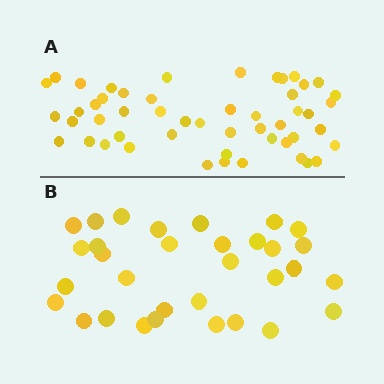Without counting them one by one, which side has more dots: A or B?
Region A (the top region) has more dots.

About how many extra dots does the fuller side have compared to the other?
Region A has approximately 20 more dots than region B.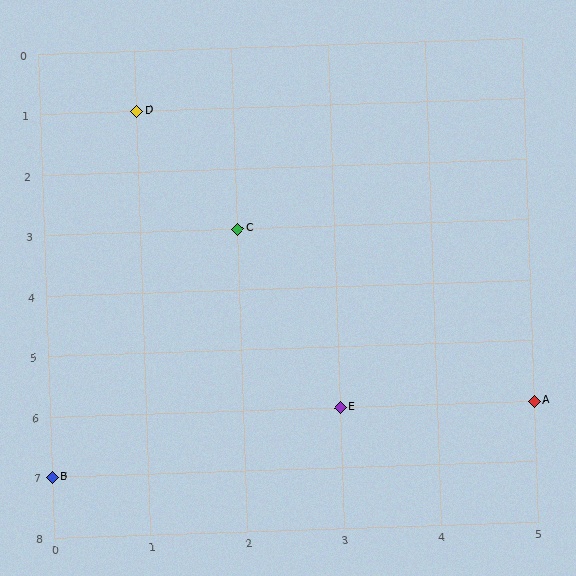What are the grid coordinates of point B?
Point B is at grid coordinates (0, 7).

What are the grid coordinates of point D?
Point D is at grid coordinates (1, 1).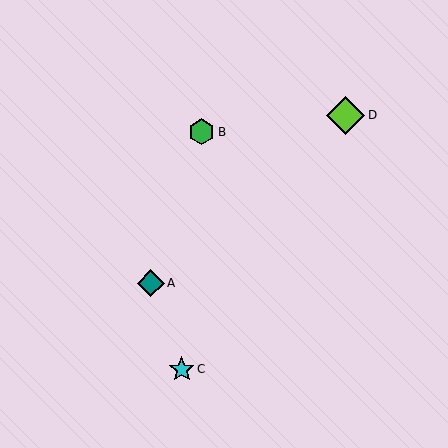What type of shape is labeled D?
Shape D is a lime diamond.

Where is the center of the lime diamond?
The center of the lime diamond is at (346, 115).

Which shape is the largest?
The lime diamond (labeled D) is the largest.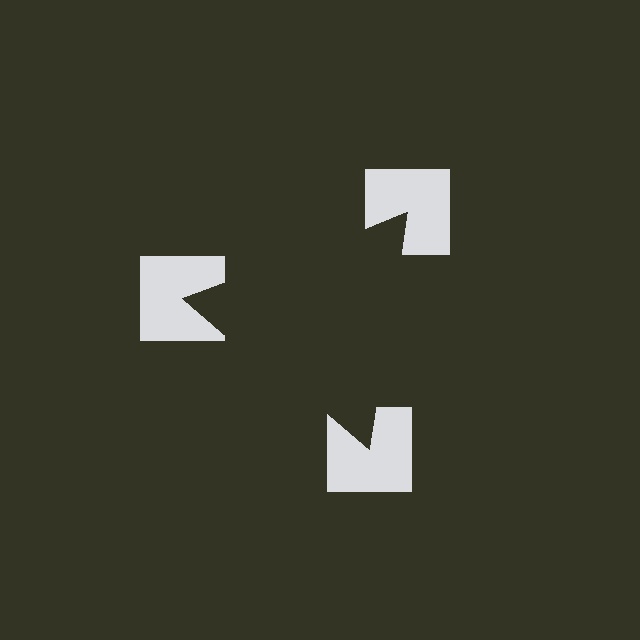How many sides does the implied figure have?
3 sides.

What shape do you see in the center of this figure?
An illusory triangle — its edges are inferred from the aligned wedge cuts in the notched squares, not physically drawn.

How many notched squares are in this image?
There are 3 — one at each vertex of the illusory triangle.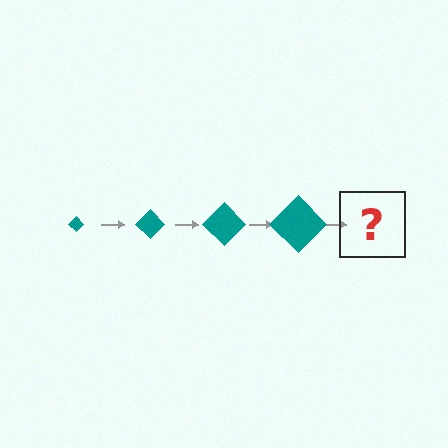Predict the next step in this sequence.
The next step is a teal diamond, larger than the previous one.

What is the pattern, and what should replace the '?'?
The pattern is that the diamond gets progressively larger each step. The '?' should be a teal diamond, larger than the previous one.